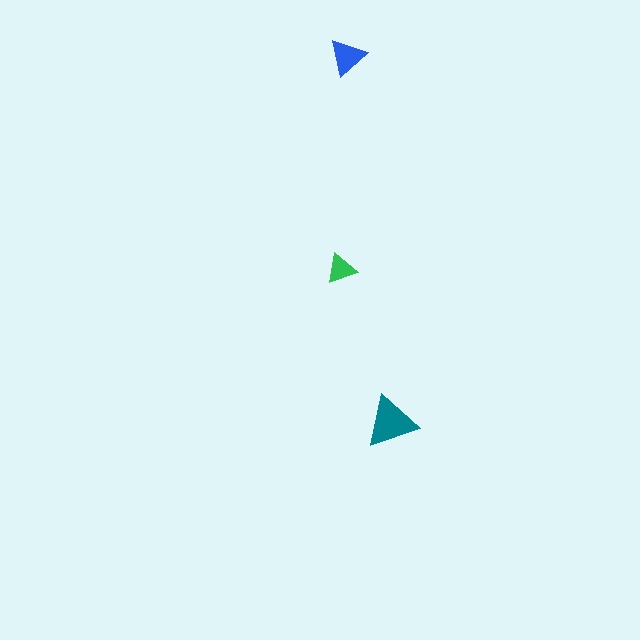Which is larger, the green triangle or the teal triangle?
The teal one.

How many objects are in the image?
There are 3 objects in the image.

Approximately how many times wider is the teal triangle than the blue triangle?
About 1.5 times wider.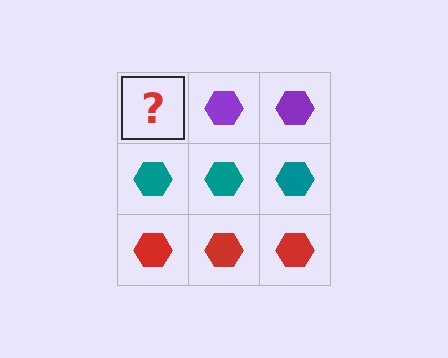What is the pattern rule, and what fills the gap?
The rule is that each row has a consistent color. The gap should be filled with a purple hexagon.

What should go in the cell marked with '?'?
The missing cell should contain a purple hexagon.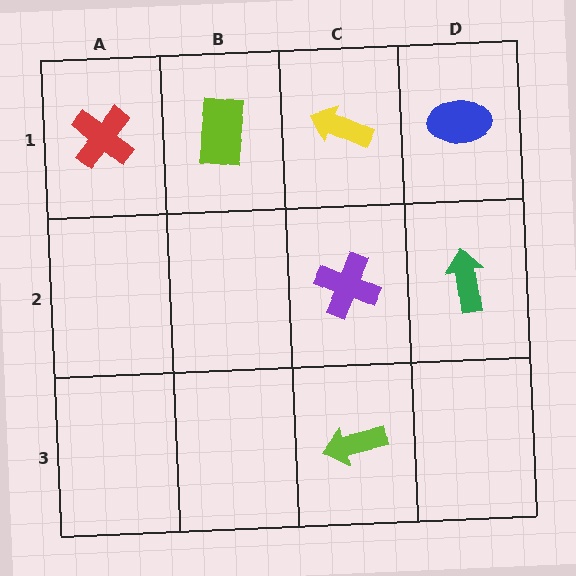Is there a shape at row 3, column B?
No, that cell is empty.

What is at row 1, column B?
A lime rectangle.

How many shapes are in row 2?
2 shapes.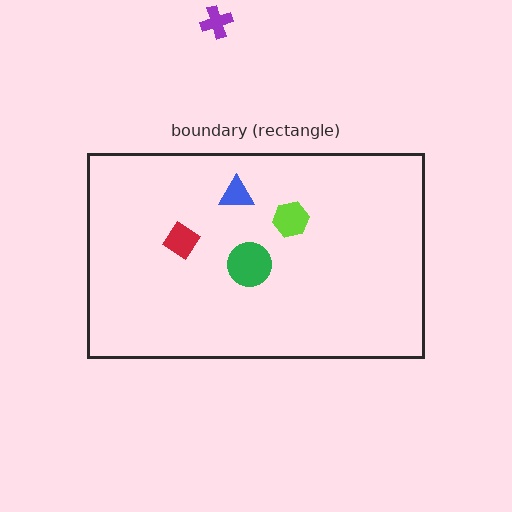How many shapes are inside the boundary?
4 inside, 1 outside.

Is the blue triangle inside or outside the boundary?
Inside.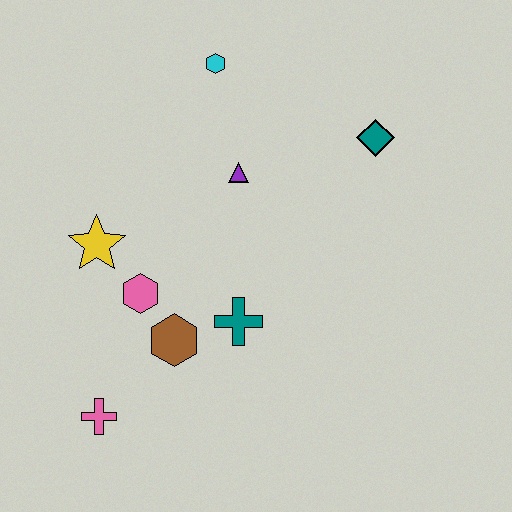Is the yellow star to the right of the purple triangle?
No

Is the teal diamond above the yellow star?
Yes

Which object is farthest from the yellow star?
The teal diamond is farthest from the yellow star.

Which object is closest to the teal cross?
The brown hexagon is closest to the teal cross.